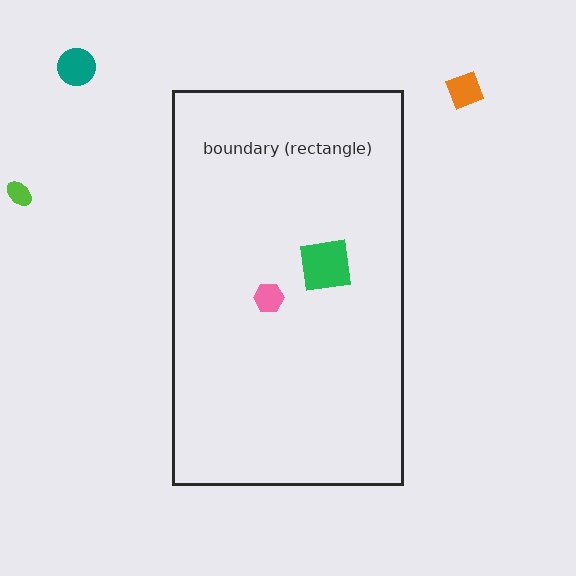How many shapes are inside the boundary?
2 inside, 3 outside.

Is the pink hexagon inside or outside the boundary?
Inside.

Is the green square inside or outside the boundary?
Inside.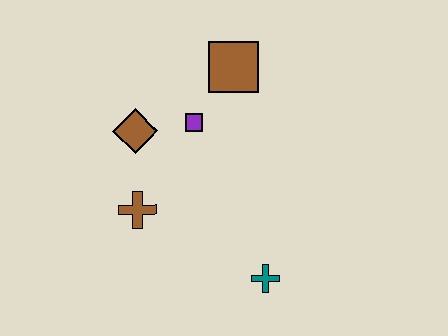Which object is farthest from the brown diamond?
The teal cross is farthest from the brown diamond.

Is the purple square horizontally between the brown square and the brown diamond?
Yes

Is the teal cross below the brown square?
Yes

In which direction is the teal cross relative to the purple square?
The teal cross is below the purple square.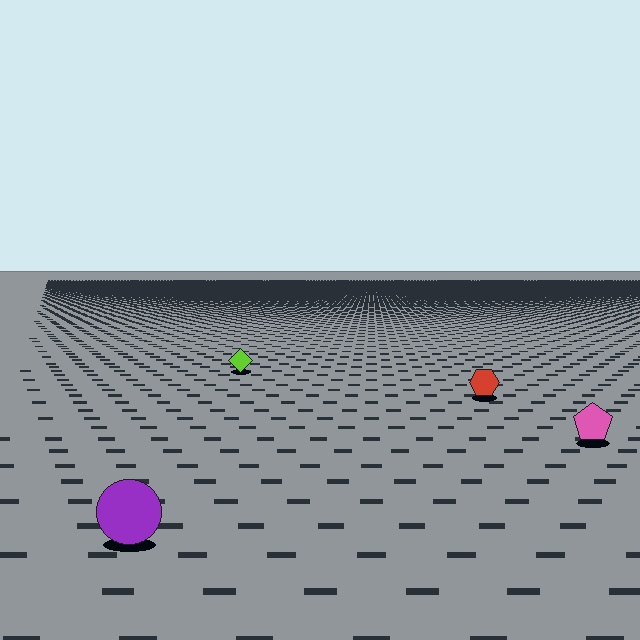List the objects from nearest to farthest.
From nearest to farthest: the purple circle, the pink pentagon, the red hexagon, the lime diamond.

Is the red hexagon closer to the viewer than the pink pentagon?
No. The pink pentagon is closer — you can tell from the texture gradient: the ground texture is coarser near it.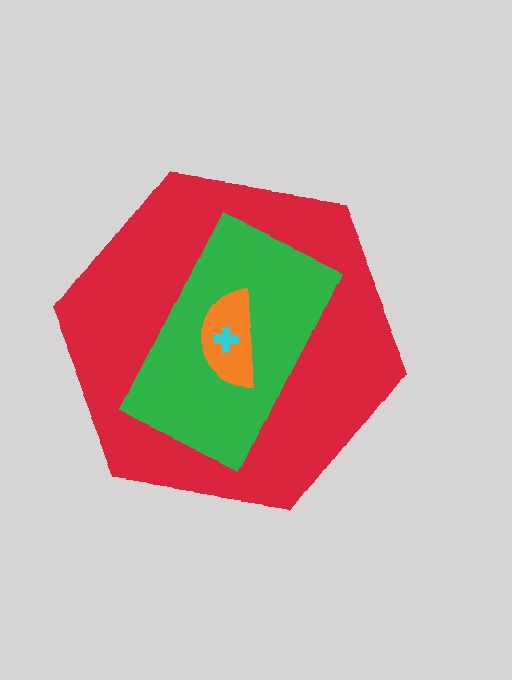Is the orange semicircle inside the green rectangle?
Yes.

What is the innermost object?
The cyan cross.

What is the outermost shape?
The red hexagon.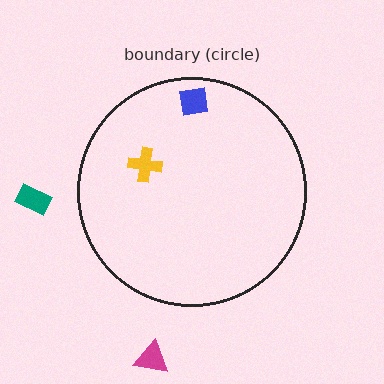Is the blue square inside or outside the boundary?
Inside.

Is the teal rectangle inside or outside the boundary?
Outside.